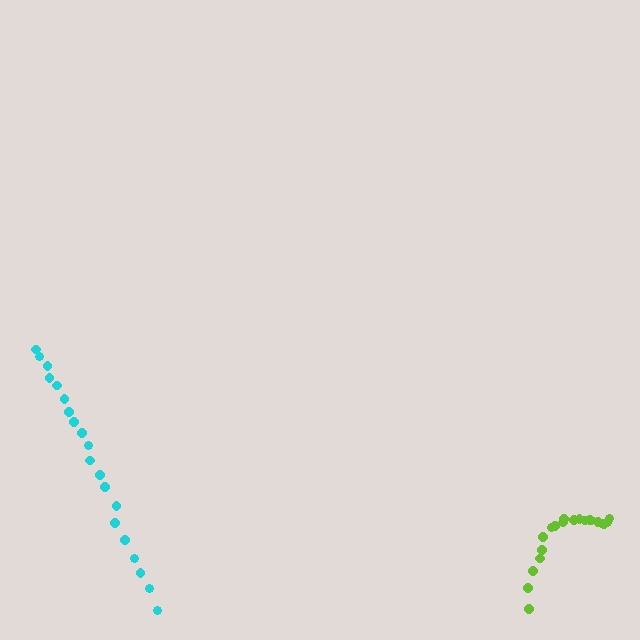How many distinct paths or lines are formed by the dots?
There are 2 distinct paths.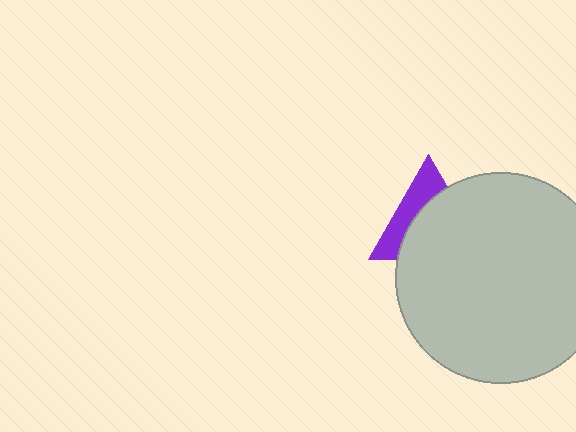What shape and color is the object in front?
The object in front is a light gray circle.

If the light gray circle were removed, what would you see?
You would see the complete purple triangle.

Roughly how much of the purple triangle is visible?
A small part of it is visible (roughly 38%).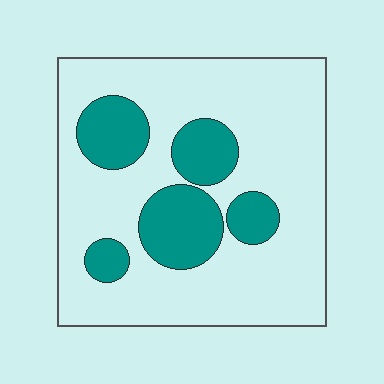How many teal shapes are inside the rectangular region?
5.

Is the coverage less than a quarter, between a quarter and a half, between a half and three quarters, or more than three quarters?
Less than a quarter.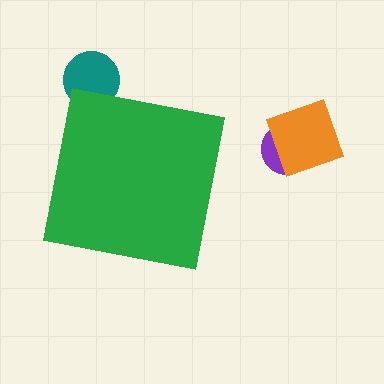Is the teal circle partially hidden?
Yes, the teal circle is partially hidden behind the green square.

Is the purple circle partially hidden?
No, the purple circle is fully visible.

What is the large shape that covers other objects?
A green square.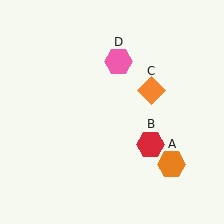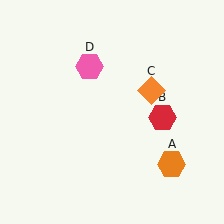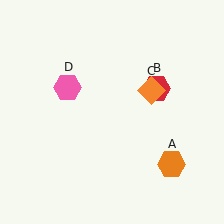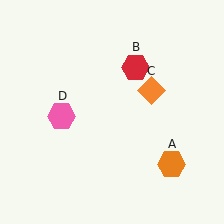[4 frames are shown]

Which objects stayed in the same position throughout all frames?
Orange hexagon (object A) and orange diamond (object C) remained stationary.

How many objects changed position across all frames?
2 objects changed position: red hexagon (object B), pink hexagon (object D).